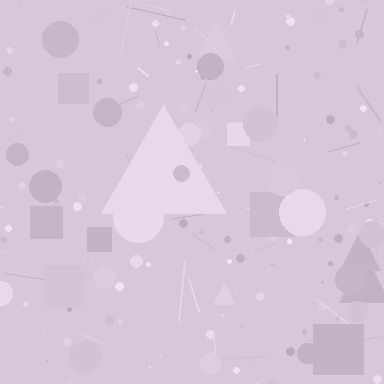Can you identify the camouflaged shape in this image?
The camouflaged shape is a triangle.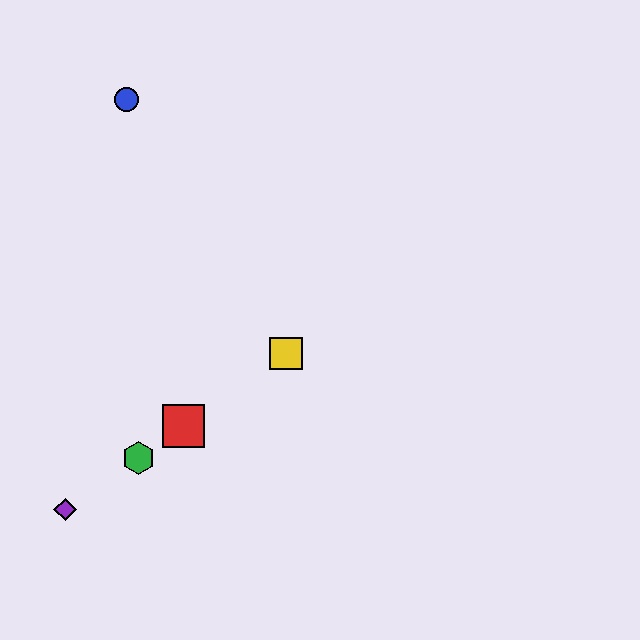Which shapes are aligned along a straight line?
The red square, the green hexagon, the yellow square, the purple diamond are aligned along a straight line.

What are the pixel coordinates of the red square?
The red square is at (183, 426).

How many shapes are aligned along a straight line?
4 shapes (the red square, the green hexagon, the yellow square, the purple diamond) are aligned along a straight line.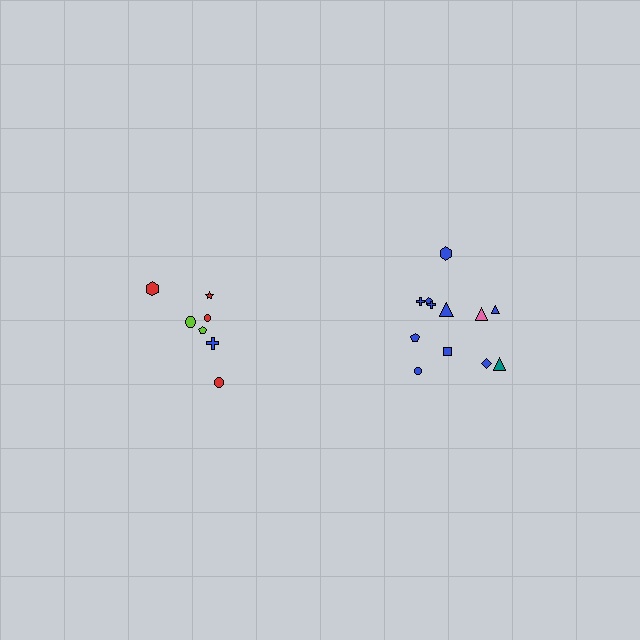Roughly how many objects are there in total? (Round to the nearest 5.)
Roughly 20 objects in total.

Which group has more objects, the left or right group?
The right group.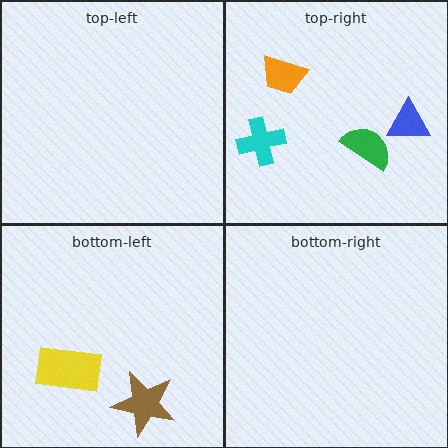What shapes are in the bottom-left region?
The yellow rectangle, the brown star.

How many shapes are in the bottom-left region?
2.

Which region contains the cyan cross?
The top-right region.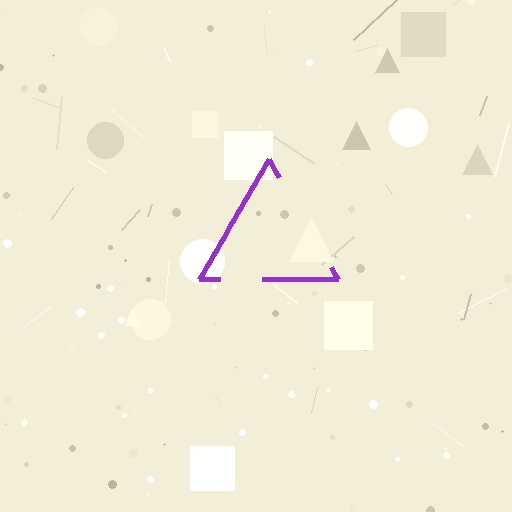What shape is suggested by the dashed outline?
The dashed outline suggests a triangle.